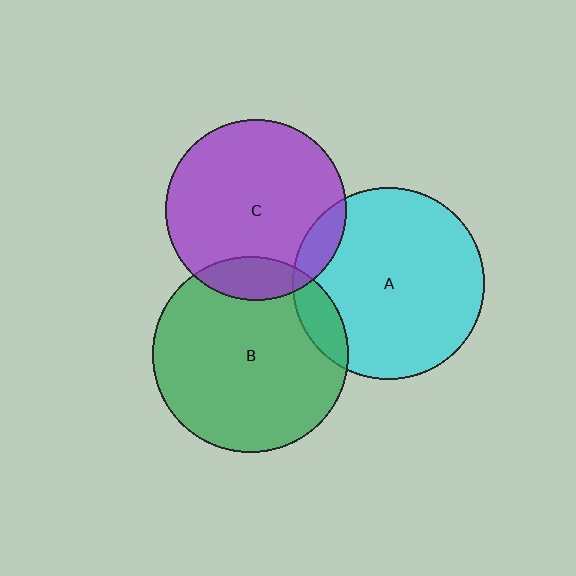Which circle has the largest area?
Circle B (green).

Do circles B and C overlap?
Yes.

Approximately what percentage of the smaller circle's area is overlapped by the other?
Approximately 15%.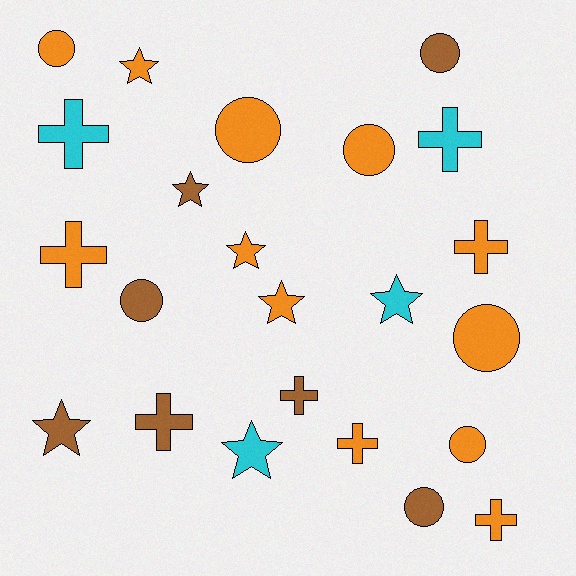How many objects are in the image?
There are 23 objects.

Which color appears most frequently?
Orange, with 12 objects.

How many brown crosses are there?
There are 2 brown crosses.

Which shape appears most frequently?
Circle, with 8 objects.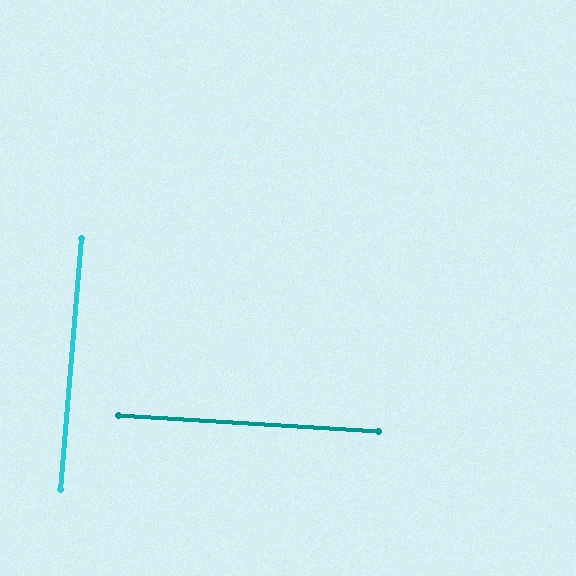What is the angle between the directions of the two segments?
Approximately 89 degrees.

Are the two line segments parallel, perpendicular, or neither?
Perpendicular — they meet at approximately 89°.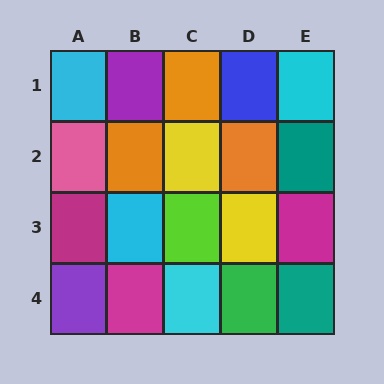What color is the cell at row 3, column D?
Yellow.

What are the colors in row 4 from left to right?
Purple, magenta, cyan, green, teal.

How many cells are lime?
1 cell is lime.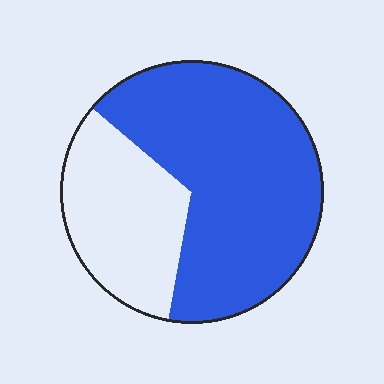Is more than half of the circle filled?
Yes.